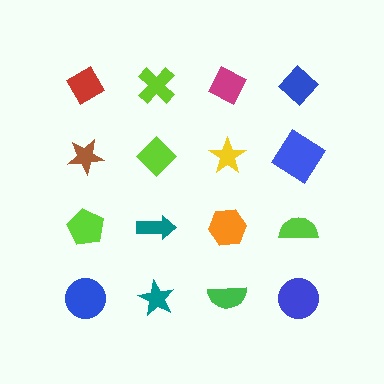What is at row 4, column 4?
A blue circle.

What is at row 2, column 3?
A yellow star.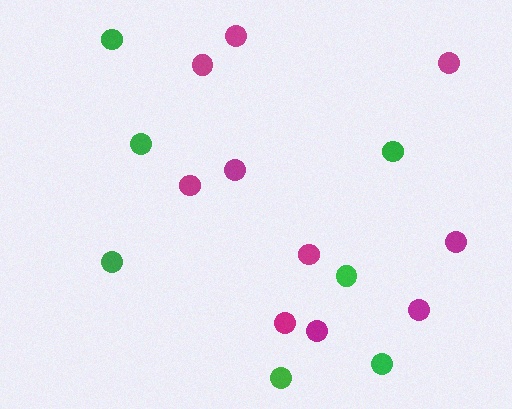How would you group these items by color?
There are 2 groups: one group of green circles (7) and one group of magenta circles (10).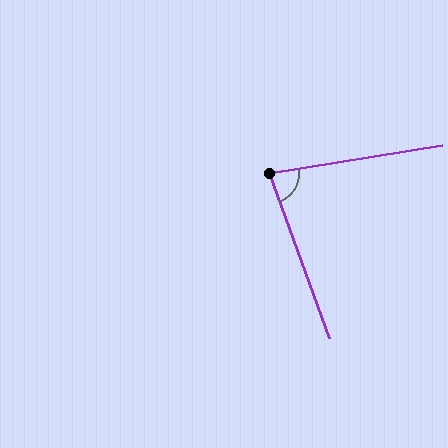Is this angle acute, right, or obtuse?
It is acute.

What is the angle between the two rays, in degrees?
Approximately 80 degrees.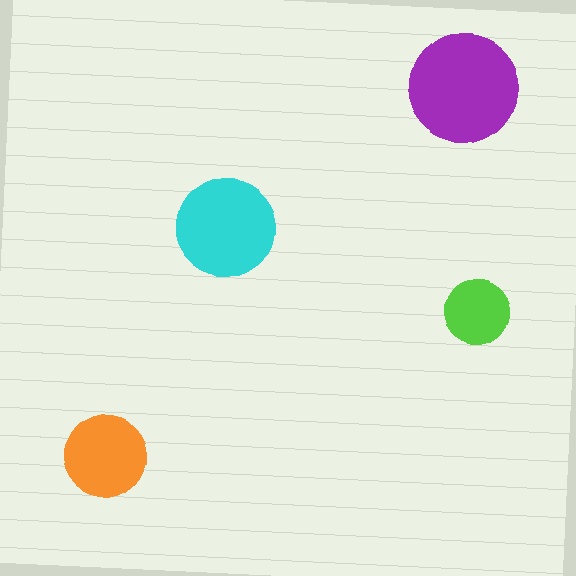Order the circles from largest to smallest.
the purple one, the cyan one, the orange one, the lime one.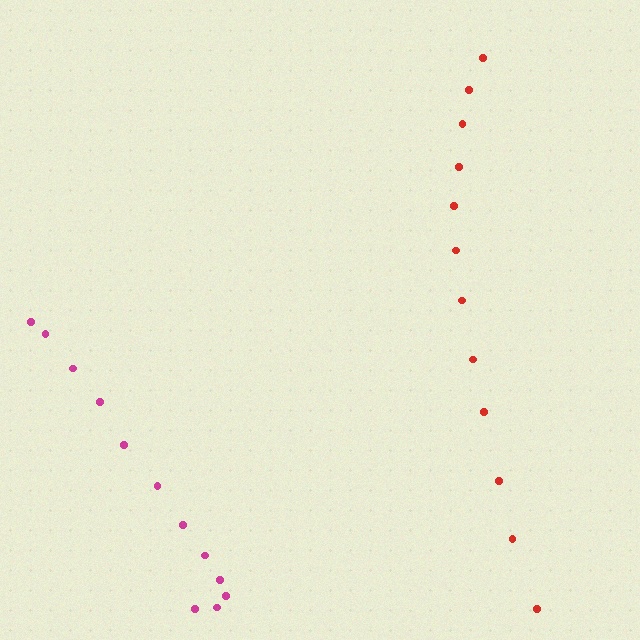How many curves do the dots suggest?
There are 2 distinct paths.